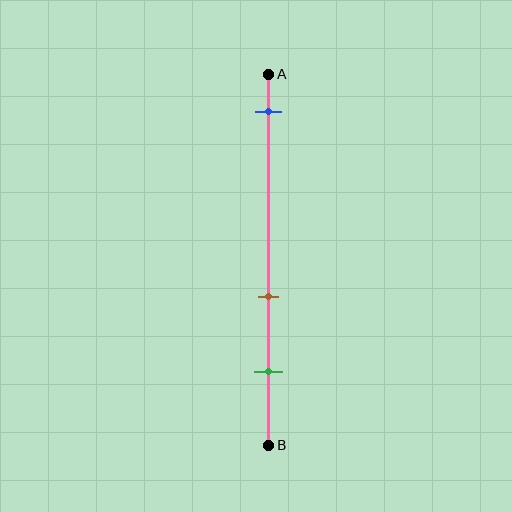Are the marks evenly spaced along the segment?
No, the marks are not evenly spaced.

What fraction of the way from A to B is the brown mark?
The brown mark is approximately 60% (0.6) of the way from A to B.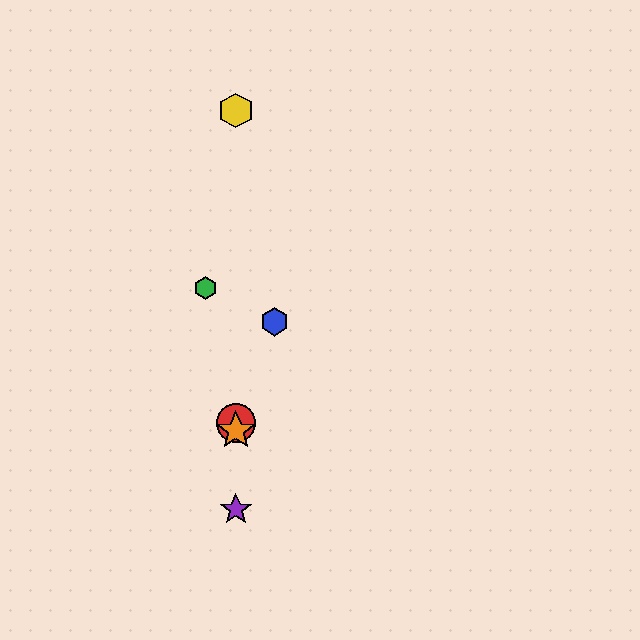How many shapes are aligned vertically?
4 shapes (the red circle, the yellow hexagon, the purple star, the orange star) are aligned vertically.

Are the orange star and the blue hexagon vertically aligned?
No, the orange star is at x≈236 and the blue hexagon is at x≈275.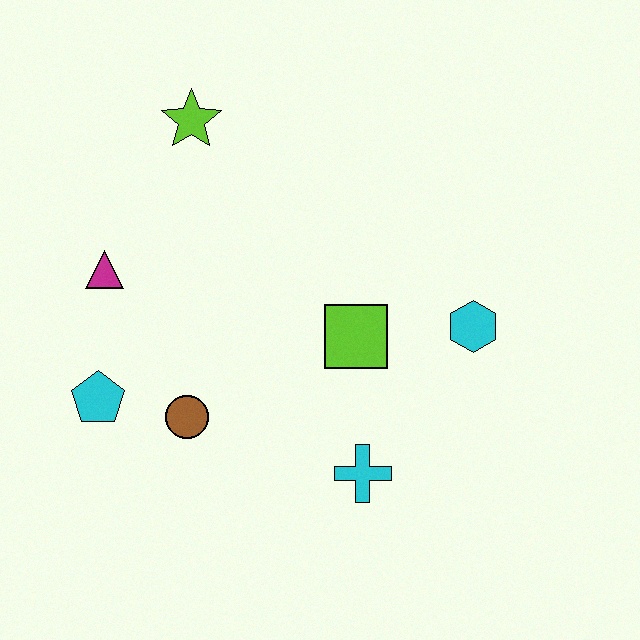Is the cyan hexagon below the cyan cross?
No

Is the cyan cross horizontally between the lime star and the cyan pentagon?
No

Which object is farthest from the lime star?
The cyan cross is farthest from the lime star.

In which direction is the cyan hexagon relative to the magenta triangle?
The cyan hexagon is to the right of the magenta triangle.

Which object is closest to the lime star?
The magenta triangle is closest to the lime star.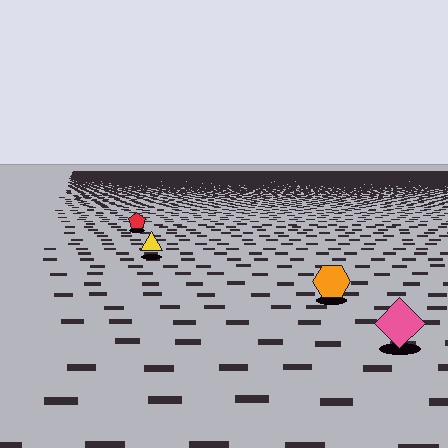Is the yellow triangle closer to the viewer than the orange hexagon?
No. The orange hexagon is closer — you can tell from the texture gradient: the ground texture is coarser near it.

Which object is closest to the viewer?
The pink diamond is closest. The texture marks near it are larger and more spread out.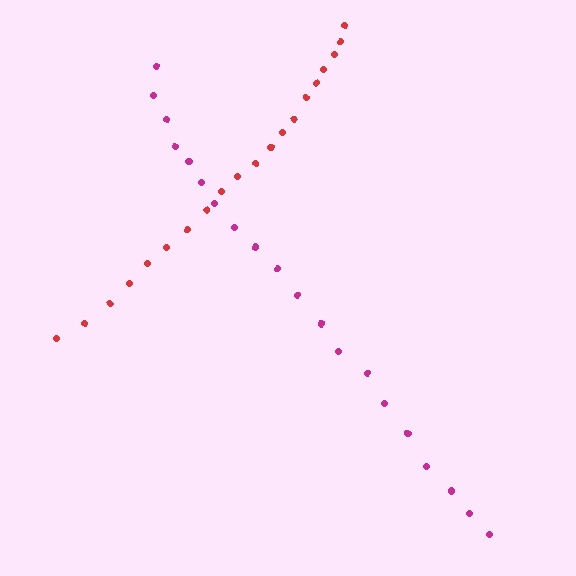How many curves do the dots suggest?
There are 2 distinct paths.